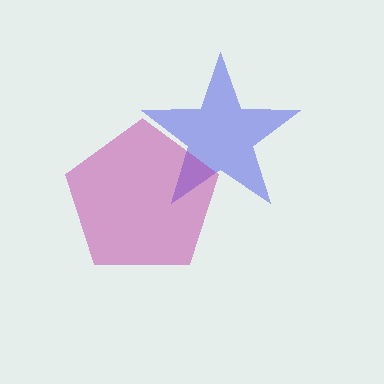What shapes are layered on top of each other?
The layered shapes are: a blue star, a magenta pentagon.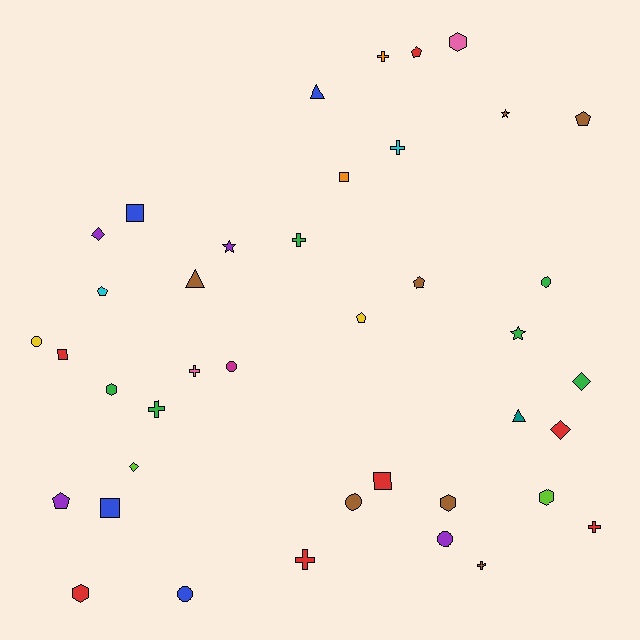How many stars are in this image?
There are 3 stars.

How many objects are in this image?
There are 40 objects.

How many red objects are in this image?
There are 7 red objects.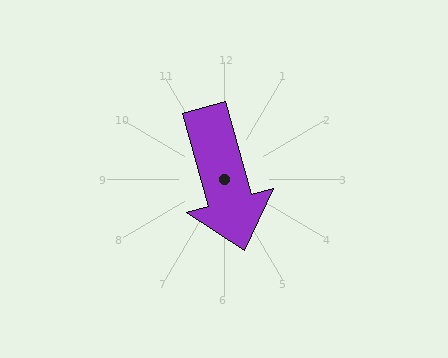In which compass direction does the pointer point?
South.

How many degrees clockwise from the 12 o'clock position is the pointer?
Approximately 164 degrees.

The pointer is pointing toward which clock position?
Roughly 5 o'clock.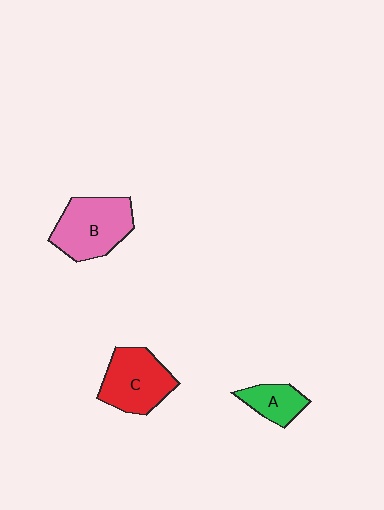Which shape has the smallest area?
Shape A (green).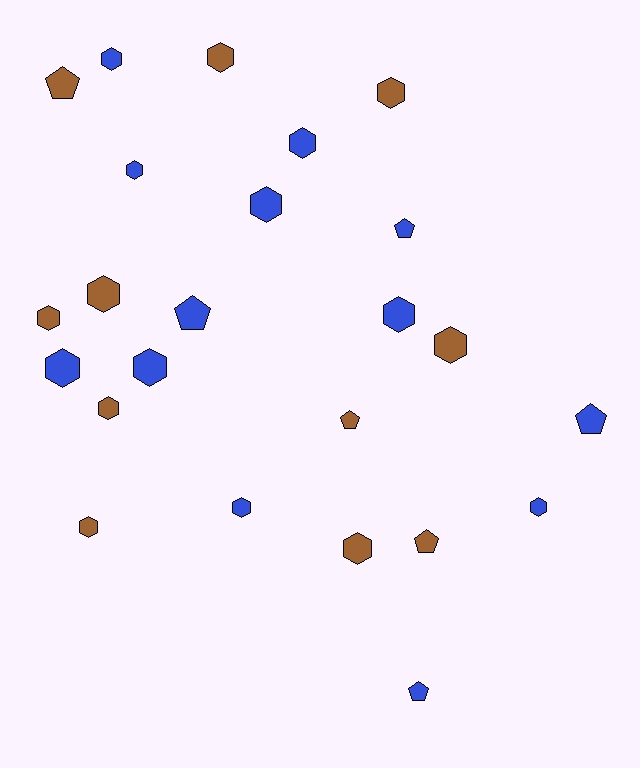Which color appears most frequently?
Blue, with 13 objects.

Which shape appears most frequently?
Hexagon, with 17 objects.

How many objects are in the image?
There are 24 objects.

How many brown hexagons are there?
There are 8 brown hexagons.